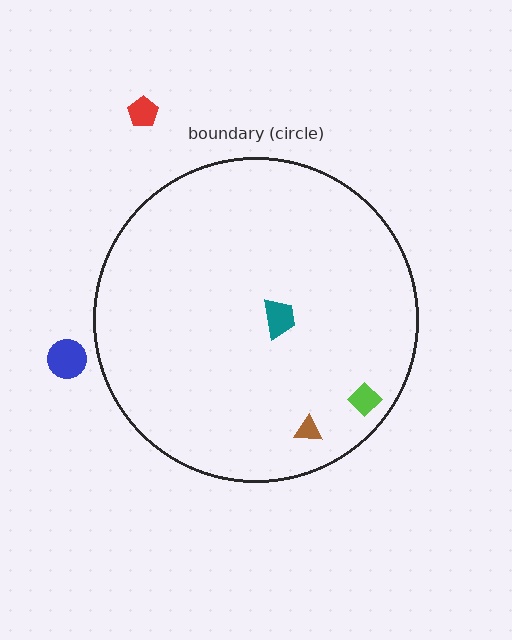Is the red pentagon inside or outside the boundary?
Outside.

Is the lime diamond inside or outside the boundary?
Inside.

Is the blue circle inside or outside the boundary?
Outside.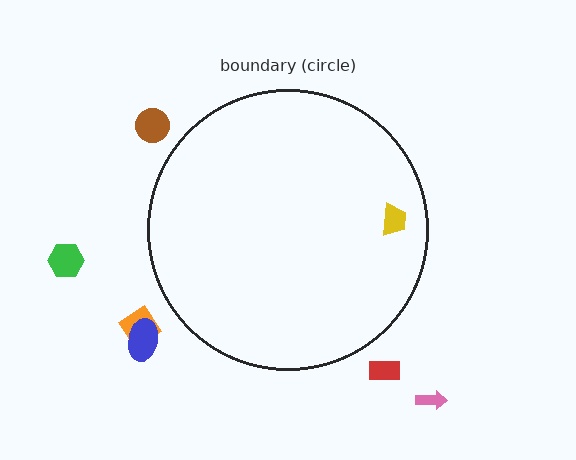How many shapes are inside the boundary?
1 inside, 6 outside.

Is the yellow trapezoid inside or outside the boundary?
Inside.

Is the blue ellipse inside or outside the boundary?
Outside.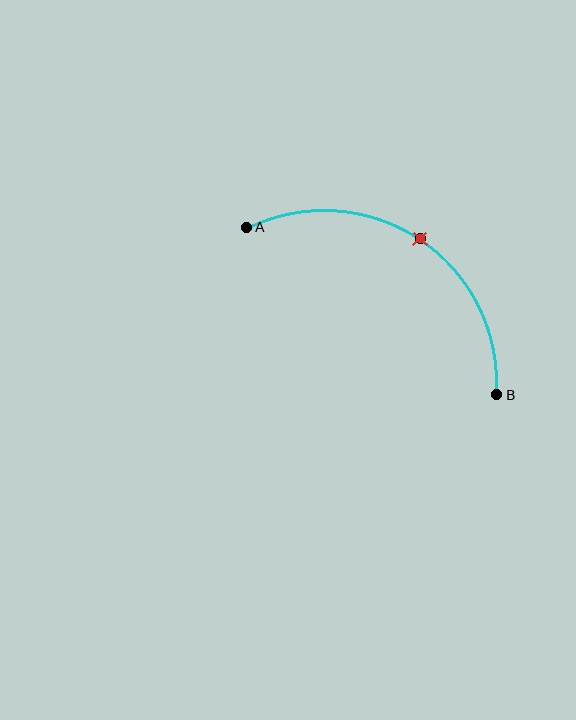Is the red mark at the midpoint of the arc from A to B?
Yes. The red mark lies on the arc at equal arc-length from both A and B — it is the arc midpoint.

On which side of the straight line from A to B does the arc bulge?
The arc bulges above and to the right of the straight line connecting A and B.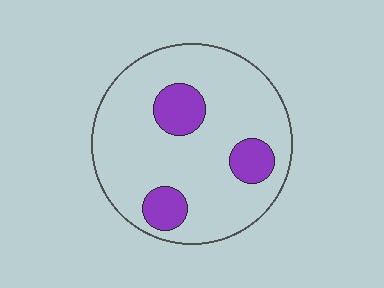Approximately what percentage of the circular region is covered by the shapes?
Approximately 15%.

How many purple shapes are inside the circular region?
3.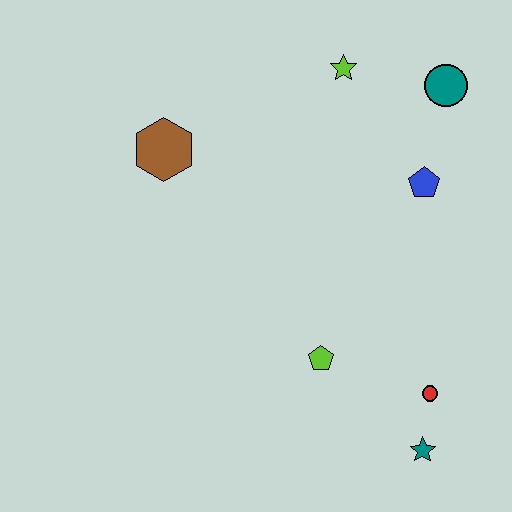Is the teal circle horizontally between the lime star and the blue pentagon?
No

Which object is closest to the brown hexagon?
The lime star is closest to the brown hexagon.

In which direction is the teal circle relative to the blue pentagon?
The teal circle is above the blue pentagon.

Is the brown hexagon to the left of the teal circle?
Yes